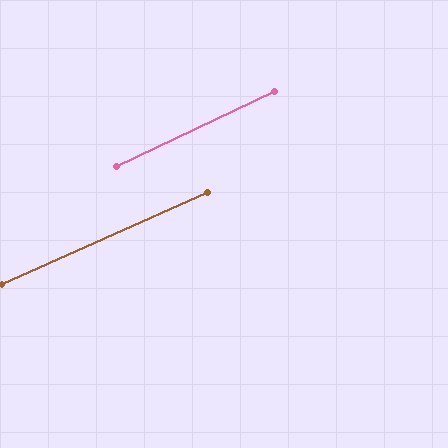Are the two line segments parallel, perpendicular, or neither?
Parallel — their directions differ by only 1.0°.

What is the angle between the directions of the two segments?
Approximately 1 degree.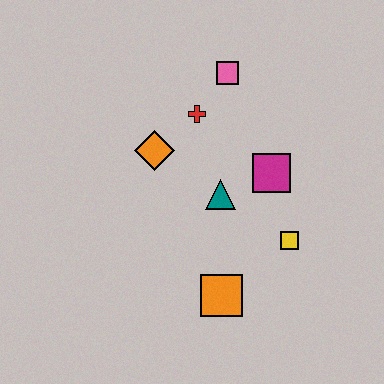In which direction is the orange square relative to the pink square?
The orange square is below the pink square.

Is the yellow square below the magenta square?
Yes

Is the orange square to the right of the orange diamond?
Yes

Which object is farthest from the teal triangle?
The pink square is farthest from the teal triangle.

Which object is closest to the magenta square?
The teal triangle is closest to the magenta square.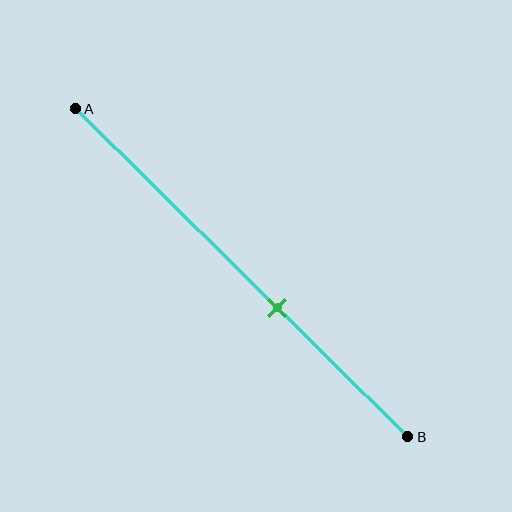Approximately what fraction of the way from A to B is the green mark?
The green mark is approximately 60% of the way from A to B.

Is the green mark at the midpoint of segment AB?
No, the mark is at about 60% from A, not at the 50% midpoint.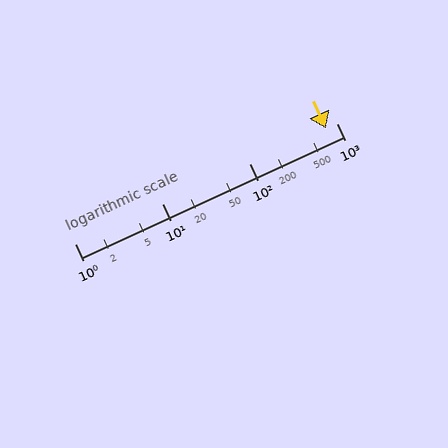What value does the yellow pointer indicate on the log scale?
The pointer indicates approximately 760.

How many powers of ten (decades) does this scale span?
The scale spans 3 decades, from 1 to 1000.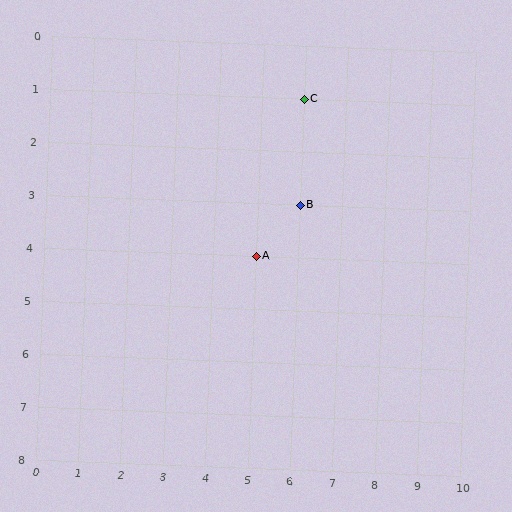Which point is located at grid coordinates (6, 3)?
Point B is at (6, 3).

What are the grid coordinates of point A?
Point A is at grid coordinates (5, 4).